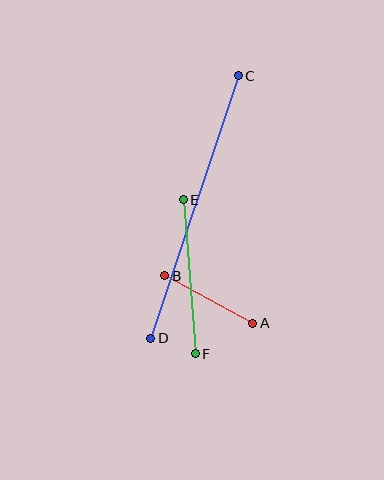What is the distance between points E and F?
The distance is approximately 155 pixels.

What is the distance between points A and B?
The distance is approximately 100 pixels.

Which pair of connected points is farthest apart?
Points C and D are farthest apart.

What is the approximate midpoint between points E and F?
The midpoint is at approximately (189, 277) pixels.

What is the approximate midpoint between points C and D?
The midpoint is at approximately (194, 207) pixels.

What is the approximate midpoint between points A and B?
The midpoint is at approximately (209, 299) pixels.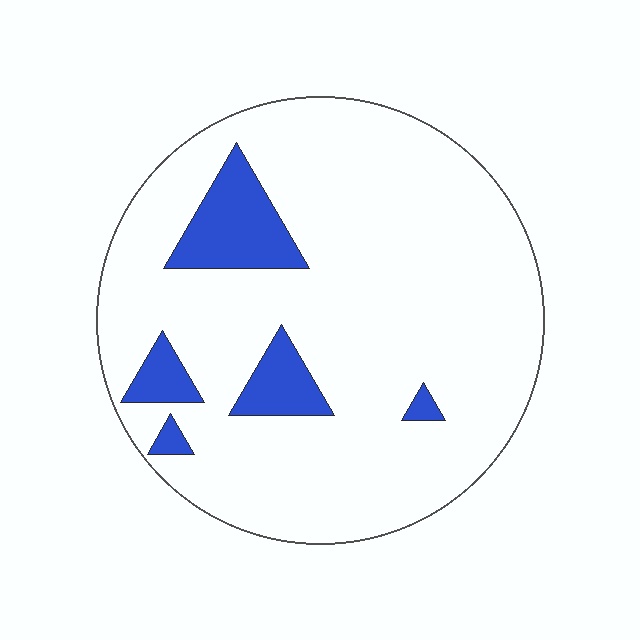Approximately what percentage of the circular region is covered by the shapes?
Approximately 10%.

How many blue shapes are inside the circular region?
5.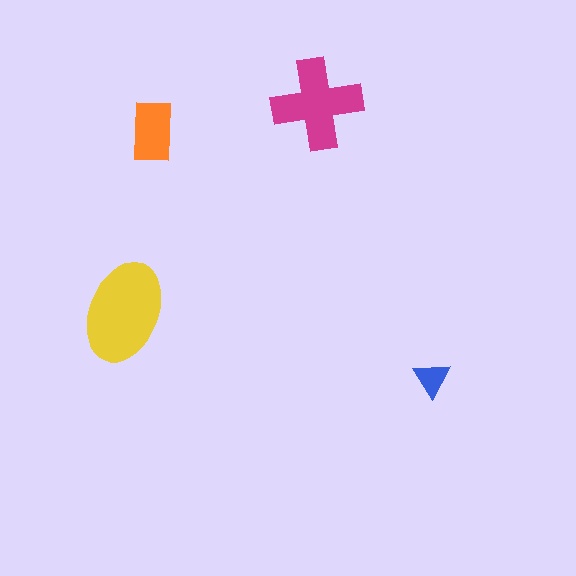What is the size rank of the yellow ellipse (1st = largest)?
1st.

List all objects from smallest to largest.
The blue triangle, the orange rectangle, the magenta cross, the yellow ellipse.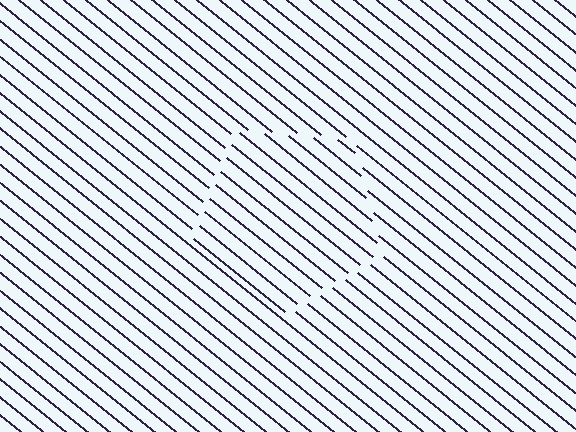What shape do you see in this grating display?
An illusory pentagon. The interior of the shape contains the same grating, shifted by half a period — the contour is defined by the phase discontinuity where line-ends from the inner and outer gratings abut.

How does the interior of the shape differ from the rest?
The interior of the shape contains the same grating, shifted by half a period — the contour is defined by the phase discontinuity where line-ends from the inner and outer gratings abut.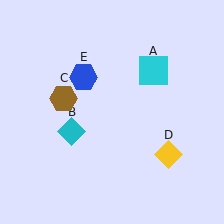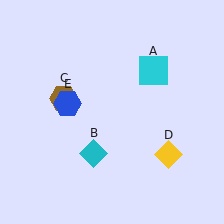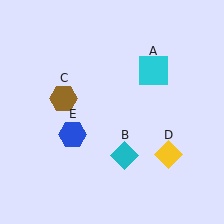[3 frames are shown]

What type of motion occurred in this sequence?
The cyan diamond (object B), blue hexagon (object E) rotated counterclockwise around the center of the scene.